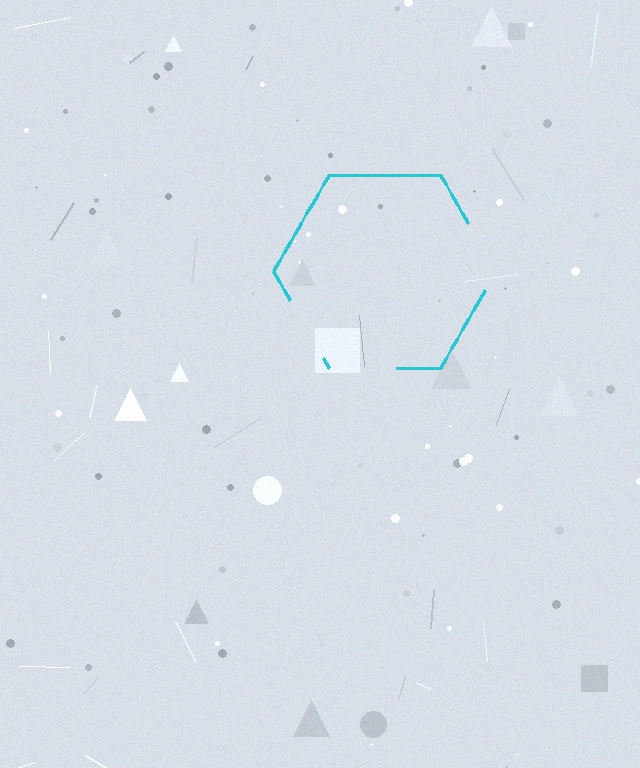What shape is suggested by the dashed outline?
The dashed outline suggests a hexagon.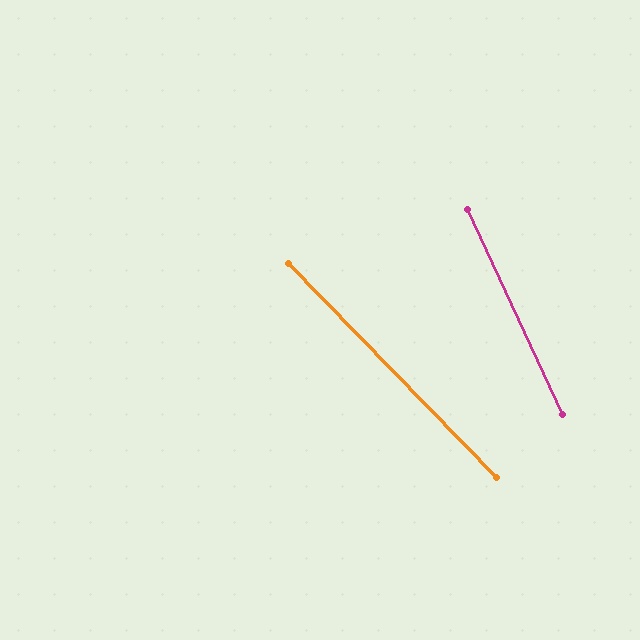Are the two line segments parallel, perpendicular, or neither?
Neither parallel nor perpendicular — they differ by about 19°.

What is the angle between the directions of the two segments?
Approximately 19 degrees.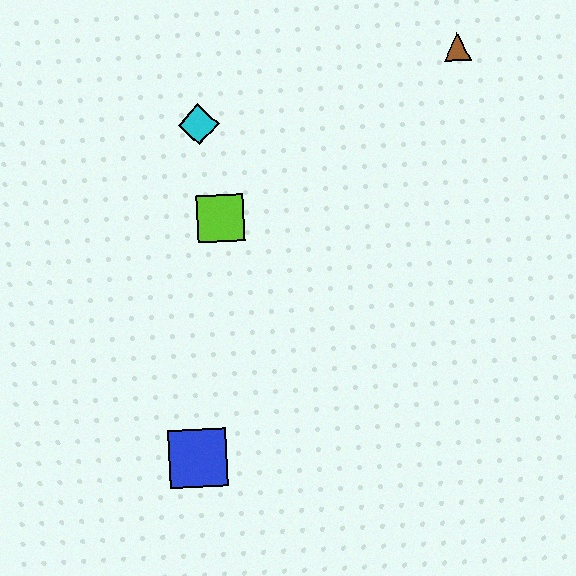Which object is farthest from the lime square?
The brown triangle is farthest from the lime square.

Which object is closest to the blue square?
The lime square is closest to the blue square.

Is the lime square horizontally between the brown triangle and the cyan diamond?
Yes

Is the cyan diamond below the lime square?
No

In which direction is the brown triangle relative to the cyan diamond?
The brown triangle is to the right of the cyan diamond.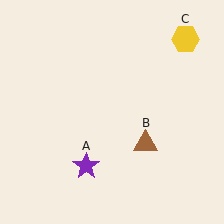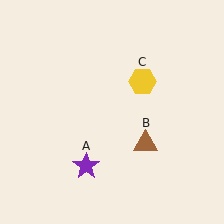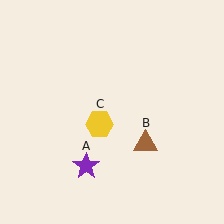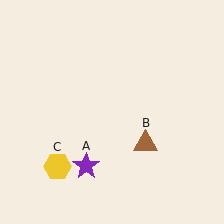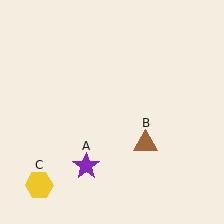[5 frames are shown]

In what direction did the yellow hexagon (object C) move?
The yellow hexagon (object C) moved down and to the left.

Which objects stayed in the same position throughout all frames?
Purple star (object A) and brown triangle (object B) remained stationary.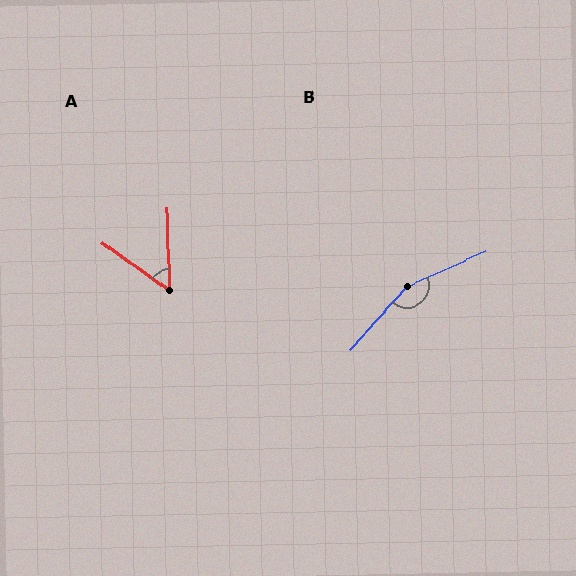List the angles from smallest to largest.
A (53°), B (155°).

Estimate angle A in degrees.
Approximately 53 degrees.